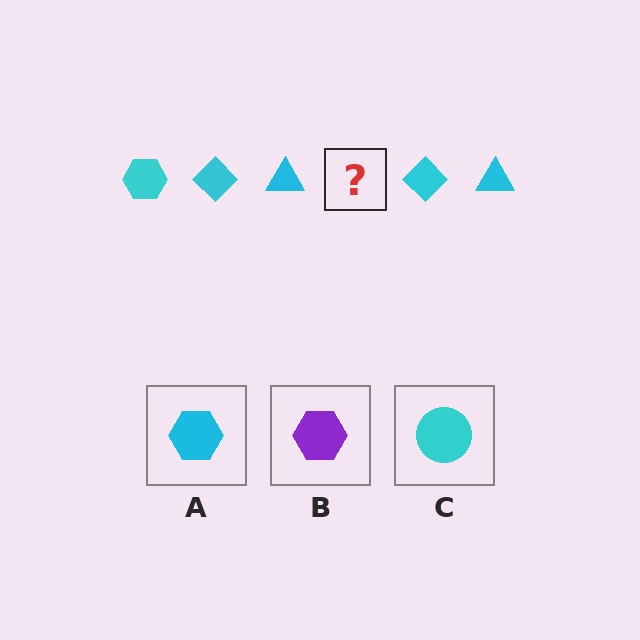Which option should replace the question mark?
Option A.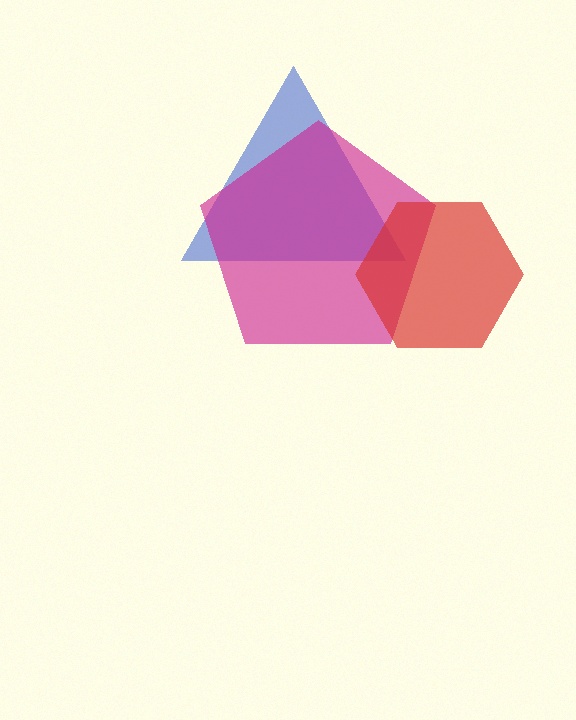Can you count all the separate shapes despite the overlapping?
Yes, there are 3 separate shapes.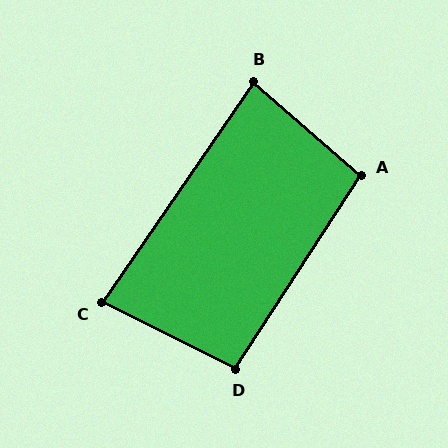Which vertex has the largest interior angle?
A, at approximately 98 degrees.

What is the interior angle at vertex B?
Approximately 83 degrees (acute).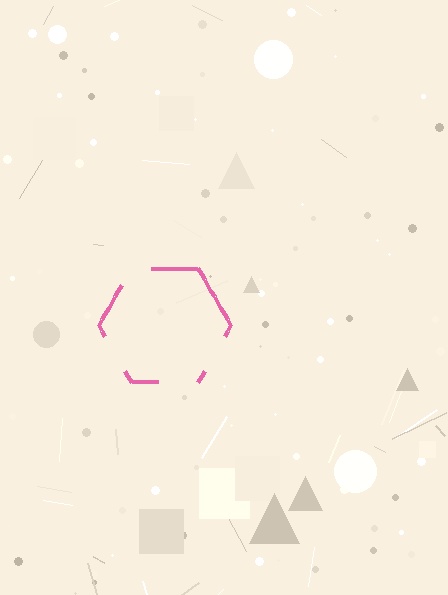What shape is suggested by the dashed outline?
The dashed outline suggests a hexagon.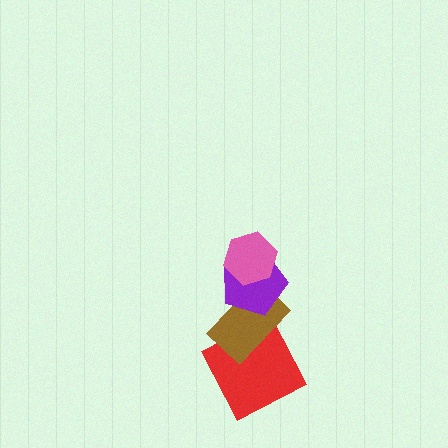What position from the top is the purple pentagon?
The purple pentagon is 2nd from the top.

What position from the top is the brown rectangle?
The brown rectangle is 3rd from the top.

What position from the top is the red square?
The red square is 4th from the top.